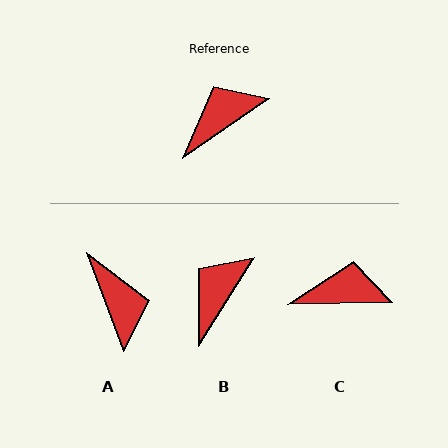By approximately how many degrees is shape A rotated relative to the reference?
Approximately 104 degrees clockwise.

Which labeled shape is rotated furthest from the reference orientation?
A, about 104 degrees away.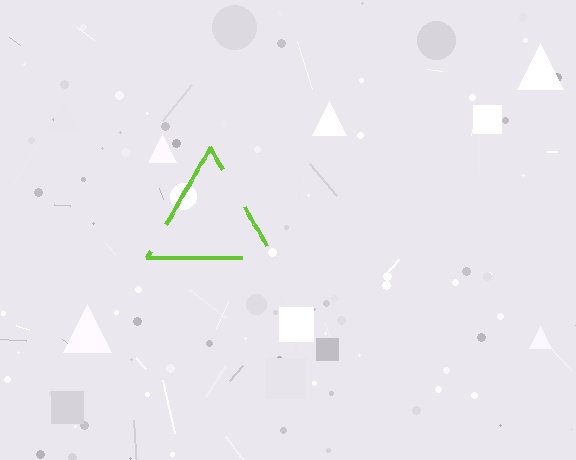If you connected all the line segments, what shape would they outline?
They would outline a triangle.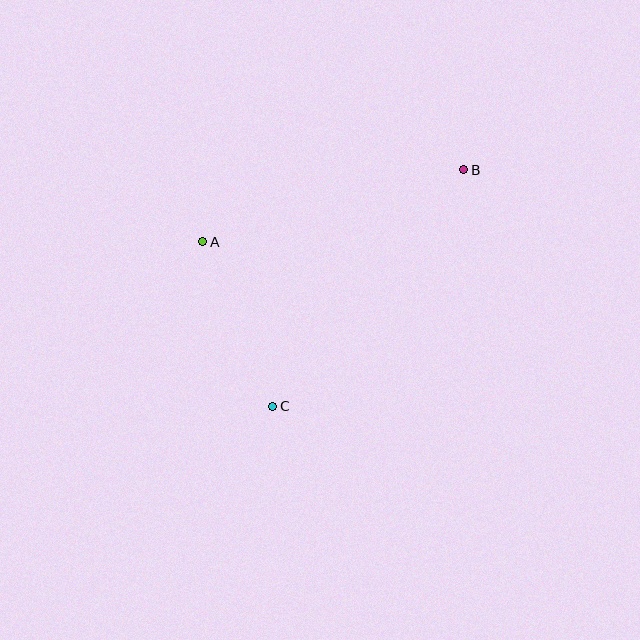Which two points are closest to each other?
Points A and C are closest to each other.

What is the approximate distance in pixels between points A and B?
The distance between A and B is approximately 271 pixels.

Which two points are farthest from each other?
Points B and C are farthest from each other.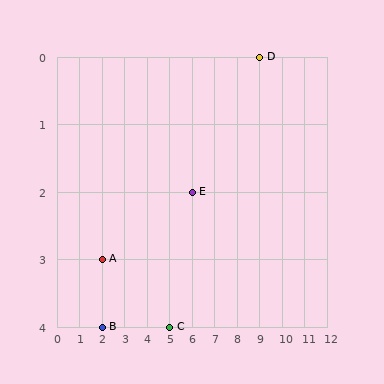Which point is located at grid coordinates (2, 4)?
Point B is at (2, 4).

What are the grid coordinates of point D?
Point D is at grid coordinates (9, 0).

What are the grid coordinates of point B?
Point B is at grid coordinates (2, 4).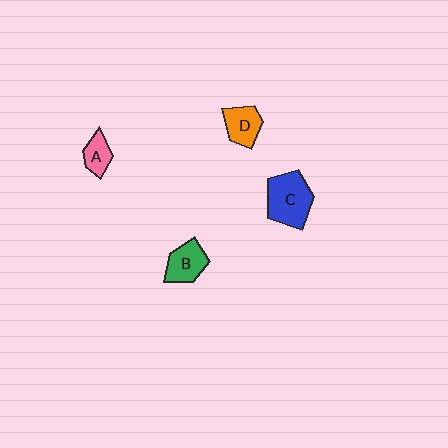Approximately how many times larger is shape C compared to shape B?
Approximately 1.5 times.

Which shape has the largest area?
Shape C (blue).